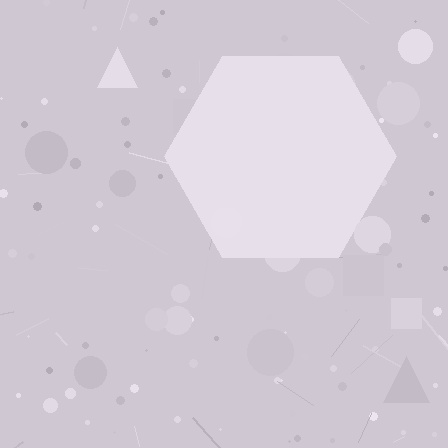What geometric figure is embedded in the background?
A hexagon is embedded in the background.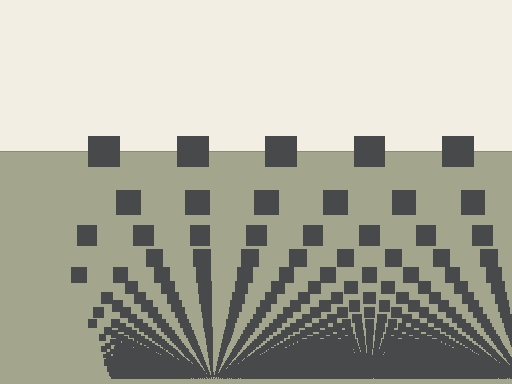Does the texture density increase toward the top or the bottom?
Density increases toward the bottom.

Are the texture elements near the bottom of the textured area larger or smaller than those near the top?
Smaller. The gradient is inverted — elements near the bottom are smaller and denser.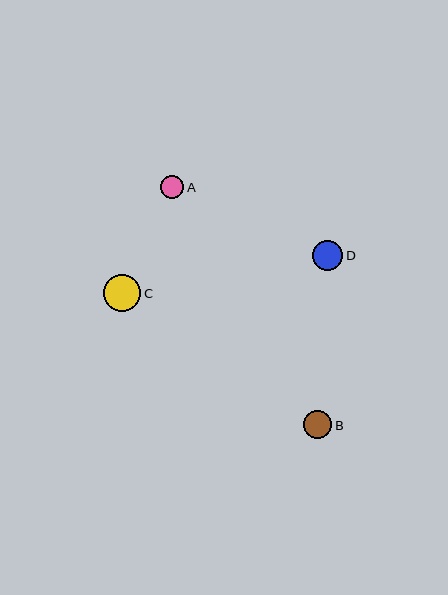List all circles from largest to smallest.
From largest to smallest: C, D, B, A.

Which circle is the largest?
Circle C is the largest with a size of approximately 37 pixels.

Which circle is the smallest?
Circle A is the smallest with a size of approximately 23 pixels.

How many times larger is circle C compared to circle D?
Circle C is approximately 1.2 times the size of circle D.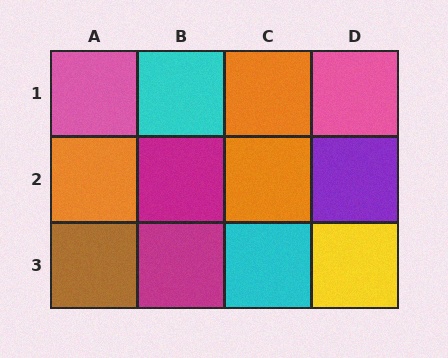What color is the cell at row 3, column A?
Brown.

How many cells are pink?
2 cells are pink.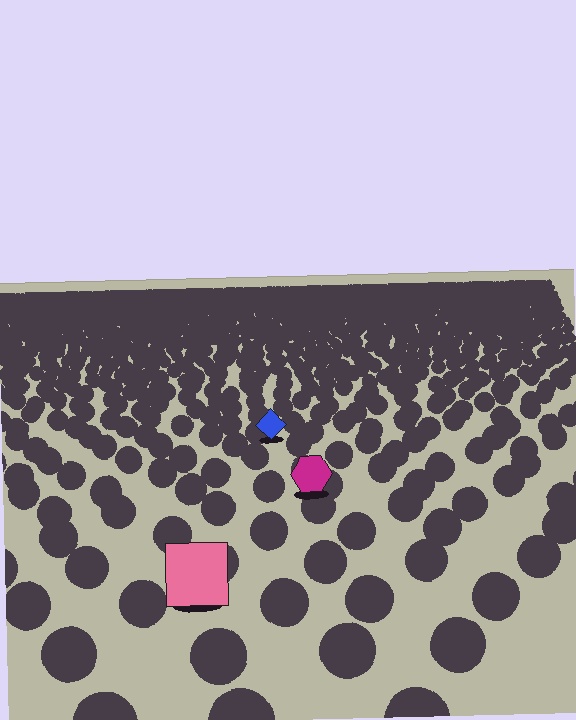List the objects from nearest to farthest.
From nearest to farthest: the pink square, the magenta hexagon, the blue diamond.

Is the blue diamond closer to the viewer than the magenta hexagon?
No. The magenta hexagon is closer — you can tell from the texture gradient: the ground texture is coarser near it.